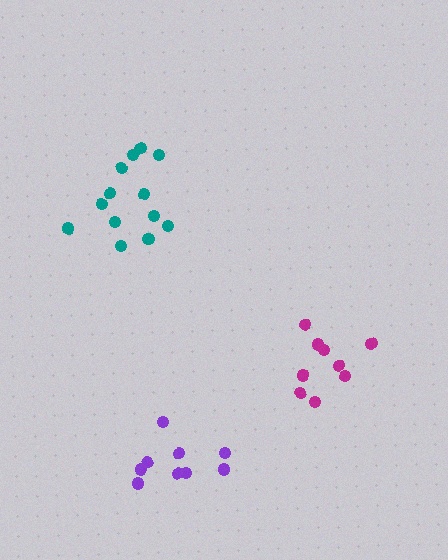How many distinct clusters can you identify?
There are 3 distinct clusters.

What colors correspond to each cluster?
The clusters are colored: teal, purple, magenta.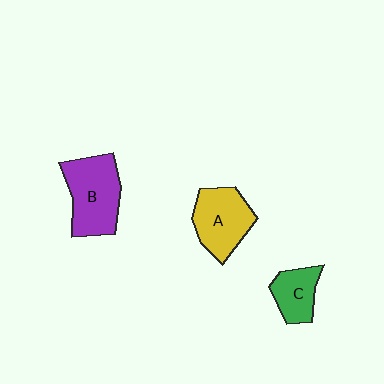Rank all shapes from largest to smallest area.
From largest to smallest: B (purple), A (yellow), C (green).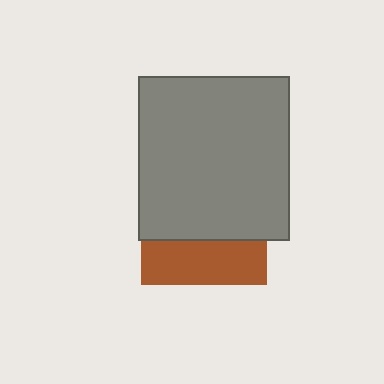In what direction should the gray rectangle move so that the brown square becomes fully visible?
The gray rectangle should move up. That is the shortest direction to clear the overlap and leave the brown square fully visible.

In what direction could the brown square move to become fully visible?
The brown square could move down. That would shift it out from behind the gray rectangle entirely.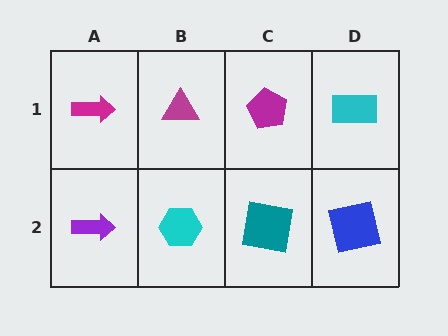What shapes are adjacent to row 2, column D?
A cyan rectangle (row 1, column D), a teal square (row 2, column C).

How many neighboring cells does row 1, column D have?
2.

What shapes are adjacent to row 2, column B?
A magenta triangle (row 1, column B), a purple arrow (row 2, column A), a teal square (row 2, column C).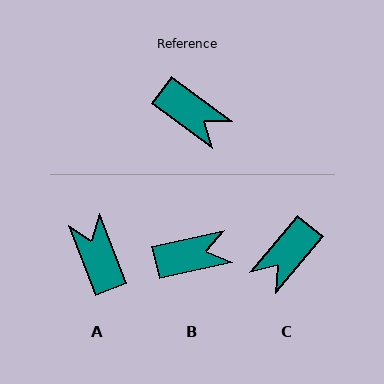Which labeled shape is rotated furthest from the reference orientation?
A, about 148 degrees away.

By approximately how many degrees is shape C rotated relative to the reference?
Approximately 94 degrees clockwise.